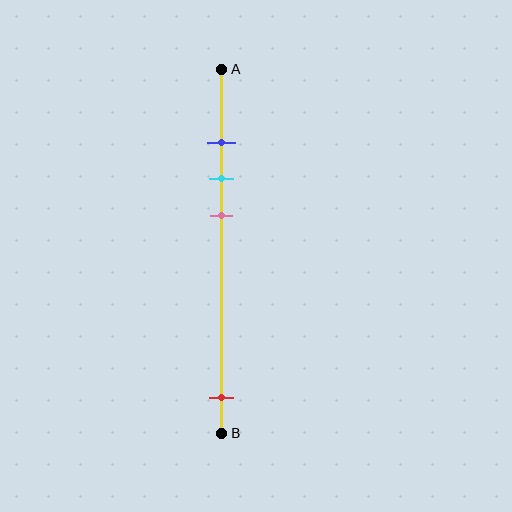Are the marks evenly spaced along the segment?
No, the marks are not evenly spaced.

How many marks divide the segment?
There are 4 marks dividing the segment.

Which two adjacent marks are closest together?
The blue and cyan marks are the closest adjacent pair.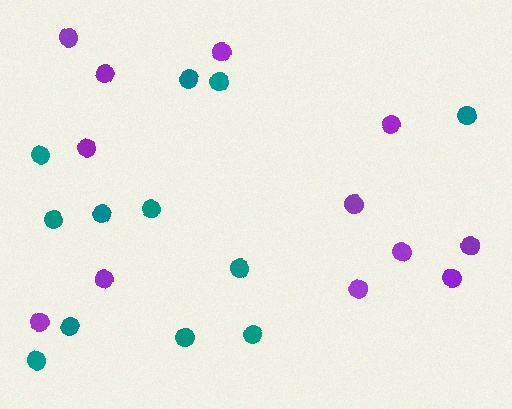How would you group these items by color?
There are 2 groups: one group of purple circles (12) and one group of teal circles (12).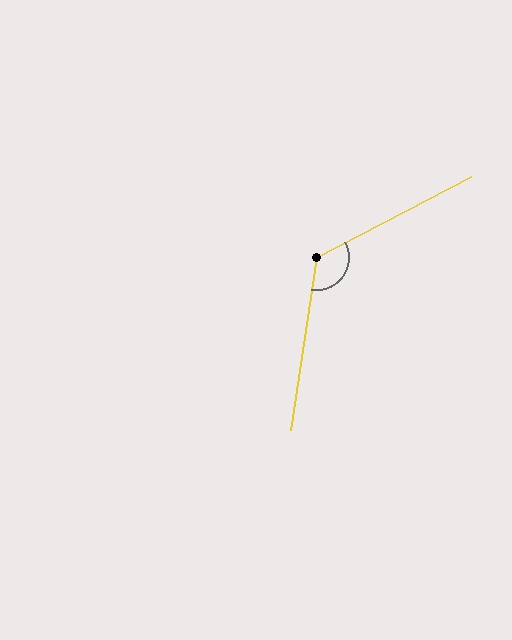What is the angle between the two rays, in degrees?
Approximately 127 degrees.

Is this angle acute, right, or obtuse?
It is obtuse.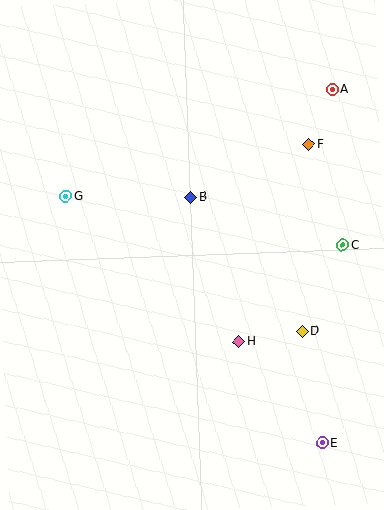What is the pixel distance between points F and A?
The distance between F and A is 60 pixels.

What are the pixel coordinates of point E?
Point E is at (322, 443).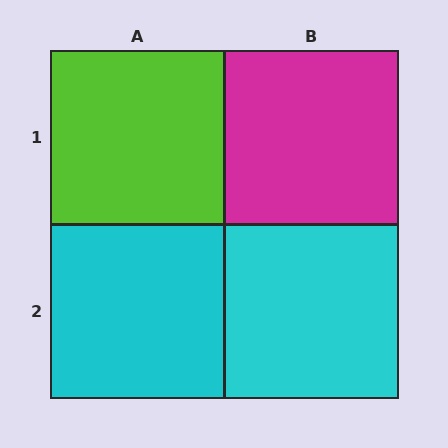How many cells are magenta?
1 cell is magenta.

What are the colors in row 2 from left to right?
Cyan, cyan.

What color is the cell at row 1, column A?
Lime.